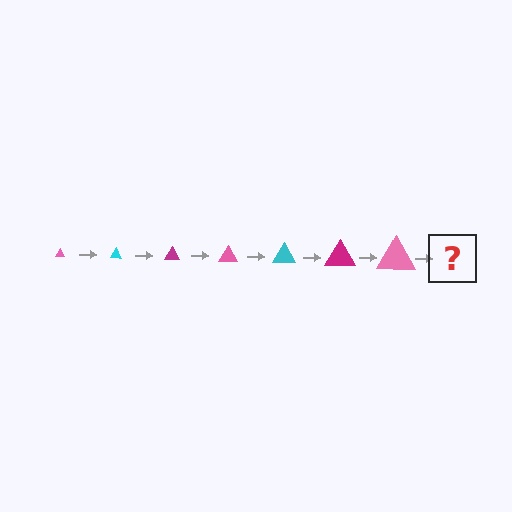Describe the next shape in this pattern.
It should be a cyan triangle, larger than the previous one.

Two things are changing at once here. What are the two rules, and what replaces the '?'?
The two rules are that the triangle grows larger each step and the color cycles through pink, cyan, and magenta. The '?' should be a cyan triangle, larger than the previous one.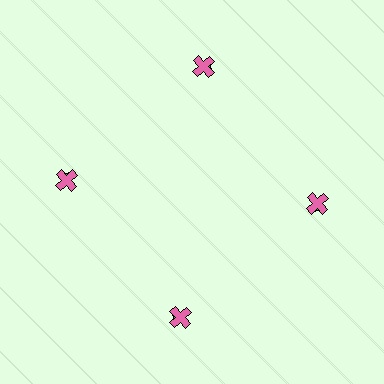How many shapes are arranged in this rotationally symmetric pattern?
There are 8 shapes, arranged in 4 groups of 2.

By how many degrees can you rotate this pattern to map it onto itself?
The pattern maps onto itself every 90 degrees of rotation.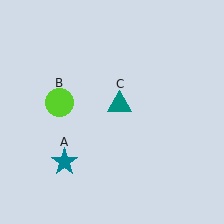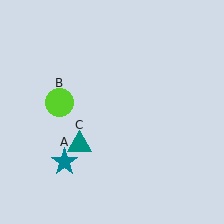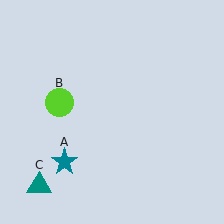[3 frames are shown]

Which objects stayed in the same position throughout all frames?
Teal star (object A) and lime circle (object B) remained stationary.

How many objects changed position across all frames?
1 object changed position: teal triangle (object C).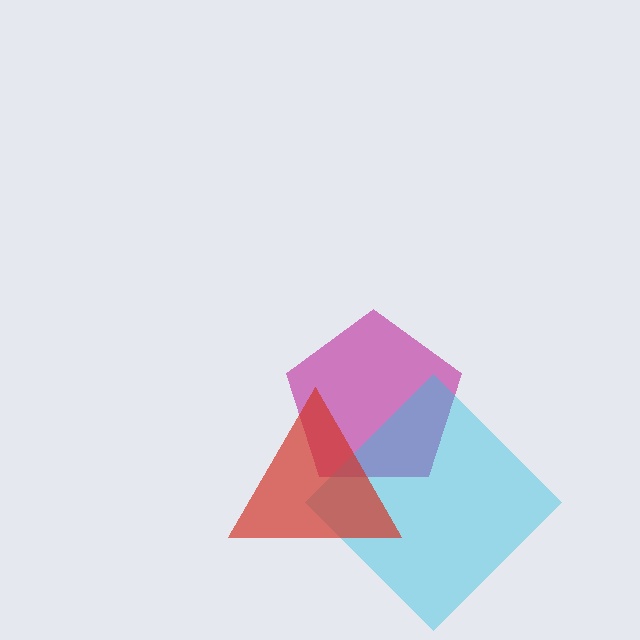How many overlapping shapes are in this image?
There are 3 overlapping shapes in the image.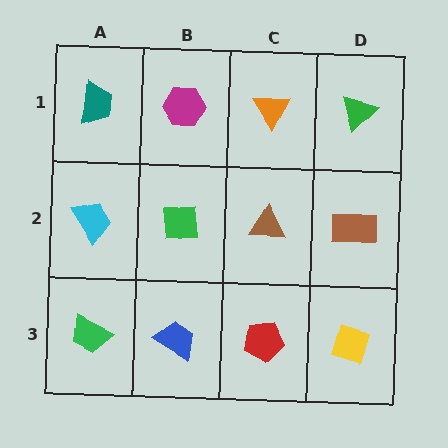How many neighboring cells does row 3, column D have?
2.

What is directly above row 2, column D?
A green triangle.